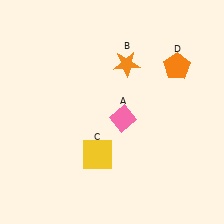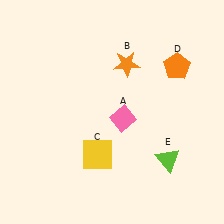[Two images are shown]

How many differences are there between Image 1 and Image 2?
There is 1 difference between the two images.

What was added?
A lime triangle (E) was added in Image 2.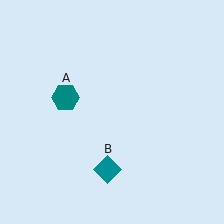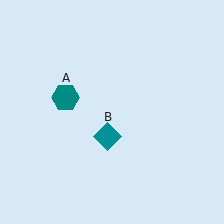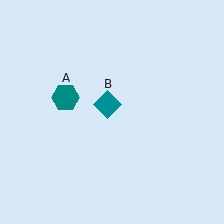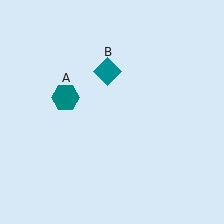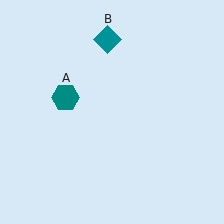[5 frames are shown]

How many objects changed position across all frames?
1 object changed position: teal diamond (object B).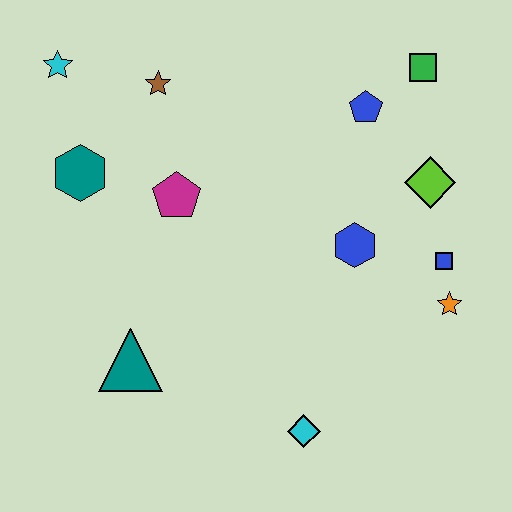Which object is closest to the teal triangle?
The magenta pentagon is closest to the teal triangle.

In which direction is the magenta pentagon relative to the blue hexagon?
The magenta pentagon is to the left of the blue hexagon.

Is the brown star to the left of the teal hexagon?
No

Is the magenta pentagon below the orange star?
No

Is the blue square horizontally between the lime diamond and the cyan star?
No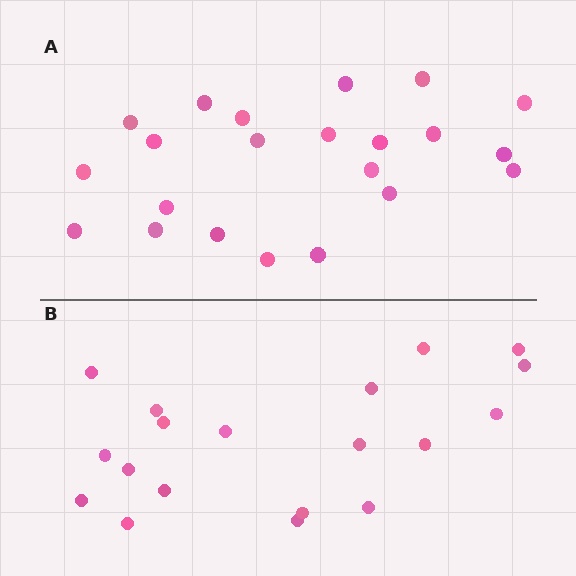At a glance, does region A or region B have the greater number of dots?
Region A (the top region) has more dots.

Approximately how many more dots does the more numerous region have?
Region A has just a few more — roughly 2 or 3 more dots than region B.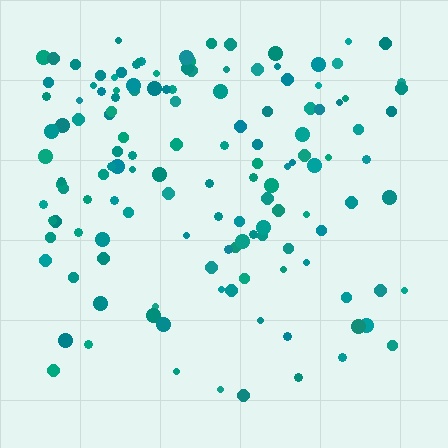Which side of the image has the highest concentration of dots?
The top.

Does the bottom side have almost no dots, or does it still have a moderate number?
Still a moderate number, just noticeably fewer than the top.